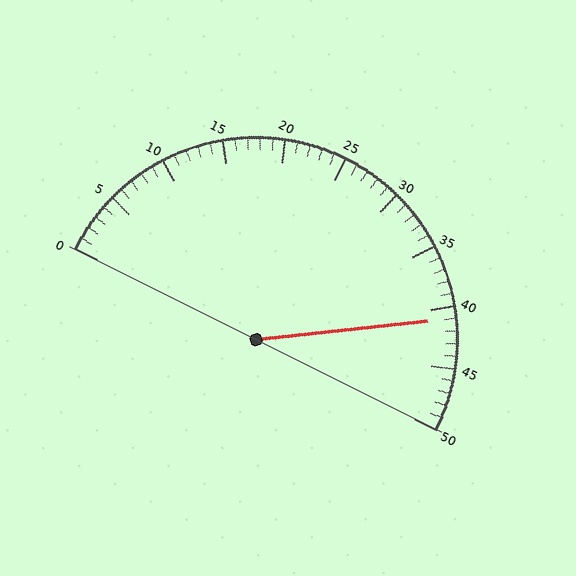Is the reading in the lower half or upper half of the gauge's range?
The reading is in the upper half of the range (0 to 50).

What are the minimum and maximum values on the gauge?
The gauge ranges from 0 to 50.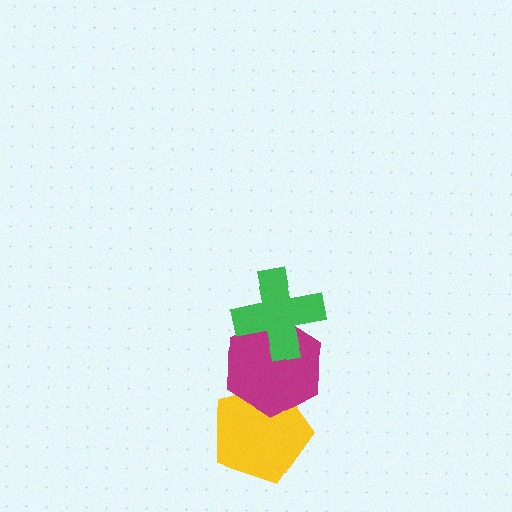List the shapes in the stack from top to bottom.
From top to bottom: the green cross, the magenta hexagon, the yellow pentagon.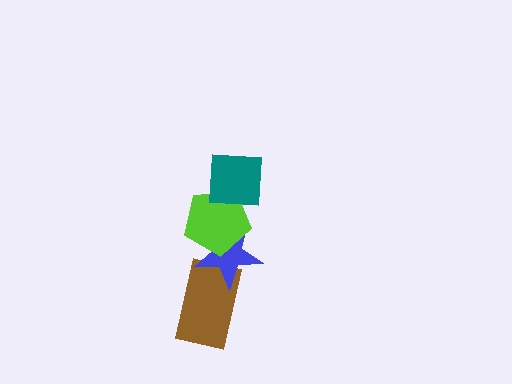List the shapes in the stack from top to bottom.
From top to bottom: the teal square, the lime pentagon, the blue star, the brown rectangle.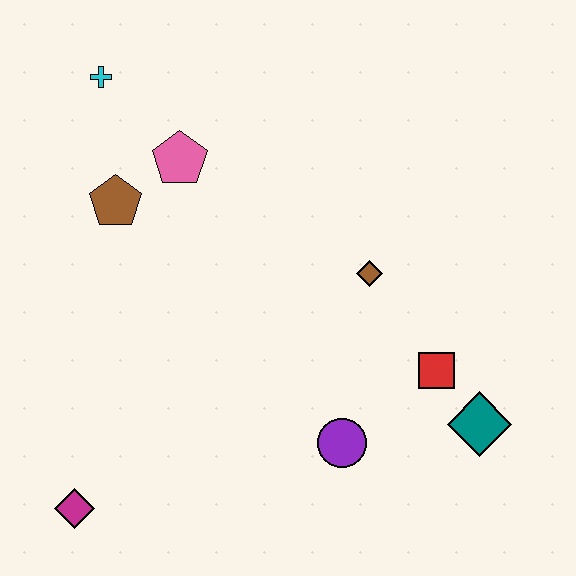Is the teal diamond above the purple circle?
Yes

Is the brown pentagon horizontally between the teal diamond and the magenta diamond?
Yes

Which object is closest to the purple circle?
The red square is closest to the purple circle.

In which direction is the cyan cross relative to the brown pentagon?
The cyan cross is above the brown pentagon.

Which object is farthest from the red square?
The cyan cross is farthest from the red square.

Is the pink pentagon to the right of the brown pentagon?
Yes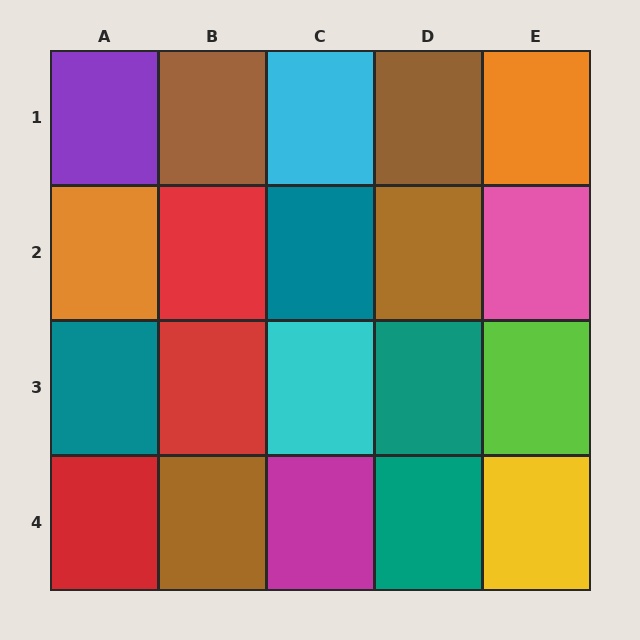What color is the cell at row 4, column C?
Magenta.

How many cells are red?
3 cells are red.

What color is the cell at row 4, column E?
Yellow.